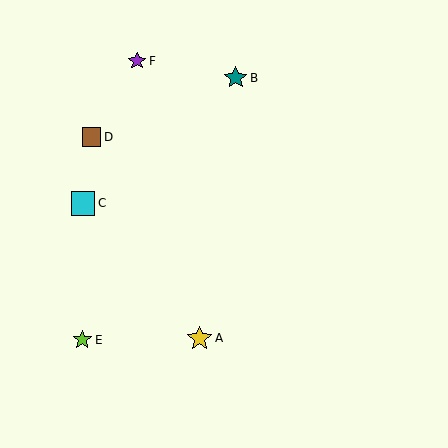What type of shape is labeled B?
Shape B is a teal star.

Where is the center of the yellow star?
The center of the yellow star is at (200, 338).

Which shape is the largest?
The yellow star (labeled A) is the largest.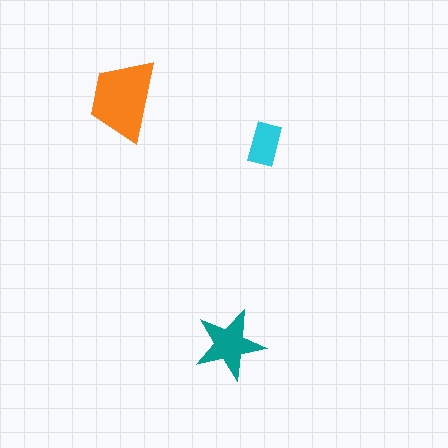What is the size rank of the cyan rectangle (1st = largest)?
3rd.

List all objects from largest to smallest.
The orange trapezoid, the teal star, the cyan rectangle.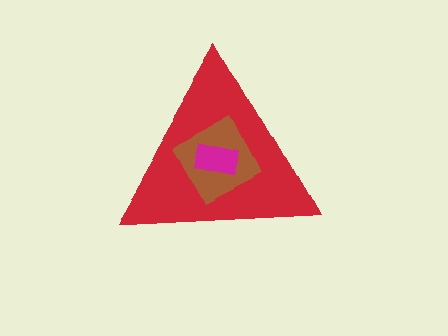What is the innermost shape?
The magenta rectangle.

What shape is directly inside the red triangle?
The brown diamond.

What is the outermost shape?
The red triangle.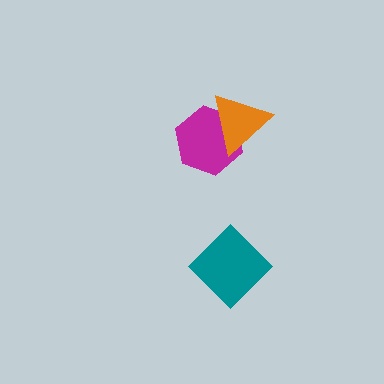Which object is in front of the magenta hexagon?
The orange triangle is in front of the magenta hexagon.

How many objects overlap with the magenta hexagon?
1 object overlaps with the magenta hexagon.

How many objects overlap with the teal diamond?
0 objects overlap with the teal diamond.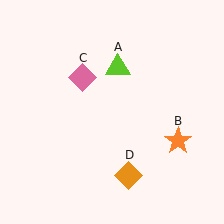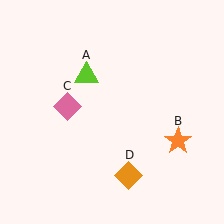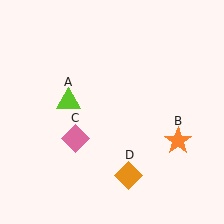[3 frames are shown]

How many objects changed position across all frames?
2 objects changed position: lime triangle (object A), pink diamond (object C).